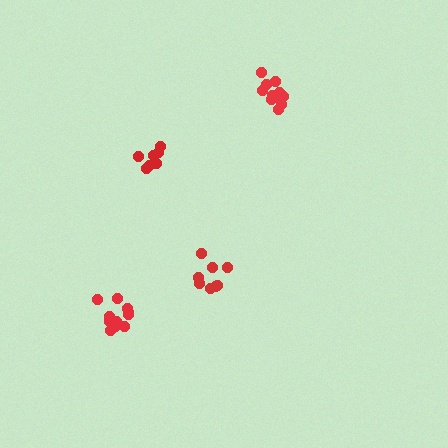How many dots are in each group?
Group 1: 11 dots, Group 2: 8 dots, Group 3: 11 dots, Group 4: 7 dots (37 total).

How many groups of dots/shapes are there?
There are 4 groups.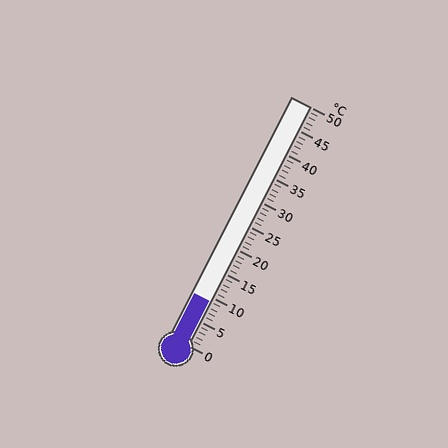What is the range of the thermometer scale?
The thermometer scale ranges from 0°C to 50°C.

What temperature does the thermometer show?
The thermometer shows approximately 9°C.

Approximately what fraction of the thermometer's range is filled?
The thermometer is filled to approximately 20% of its range.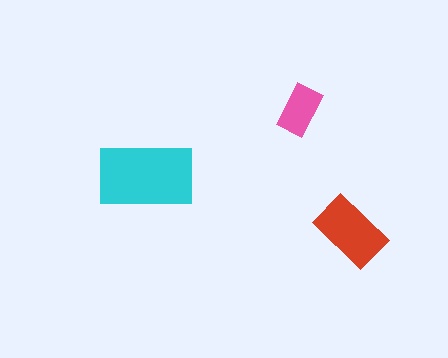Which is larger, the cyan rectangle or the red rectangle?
The cyan one.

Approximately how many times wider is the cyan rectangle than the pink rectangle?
About 2 times wider.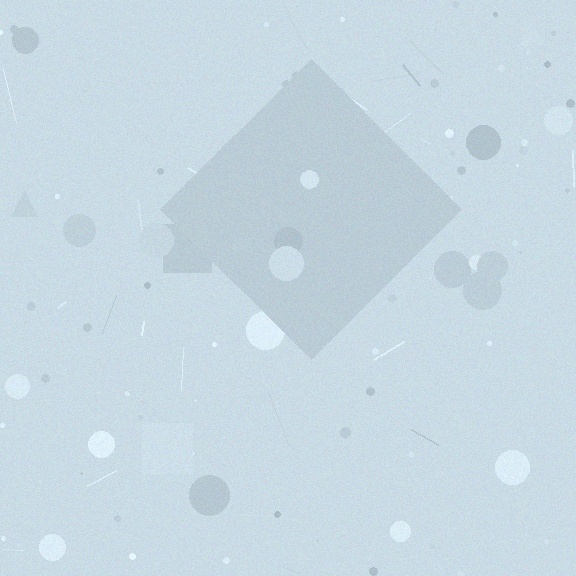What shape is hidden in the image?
A diamond is hidden in the image.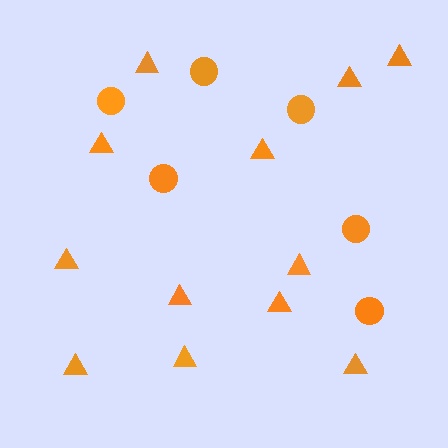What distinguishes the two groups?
There are 2 groups: one group of circles (6) and one group of triangles (12).